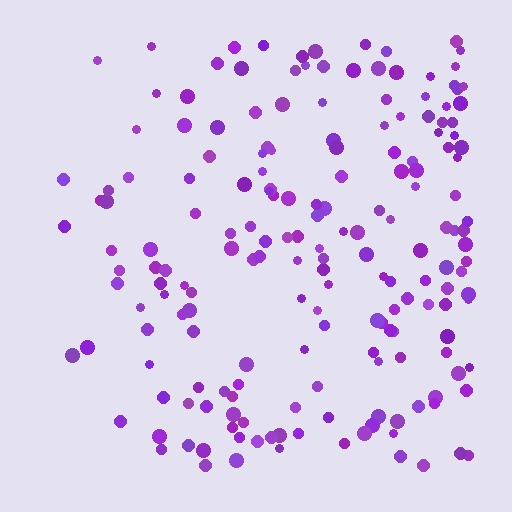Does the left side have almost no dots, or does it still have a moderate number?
Still a moderate number, just noticeably fewer than the right.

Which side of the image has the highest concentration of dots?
The right.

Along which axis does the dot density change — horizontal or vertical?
Horizontal.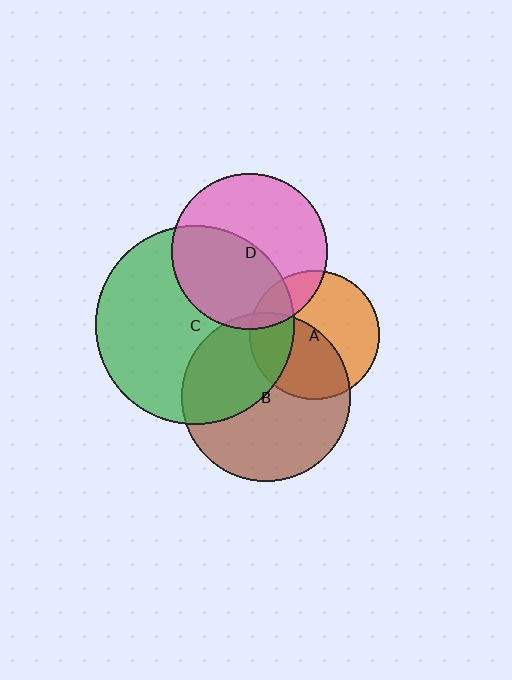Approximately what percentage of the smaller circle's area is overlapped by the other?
Approximately 45%.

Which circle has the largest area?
Circle C (green).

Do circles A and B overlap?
Yes.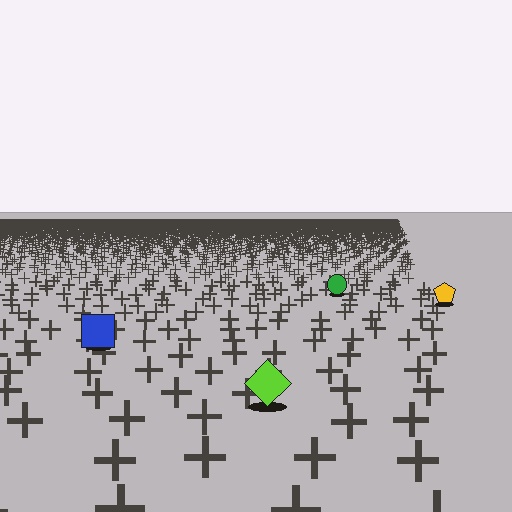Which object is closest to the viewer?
The lime diamond is closest. The texture marks near it are larger and more spread out.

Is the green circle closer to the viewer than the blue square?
No. The blue square is closer — you can tell from the texture gradient: the ground texture is coarser near it.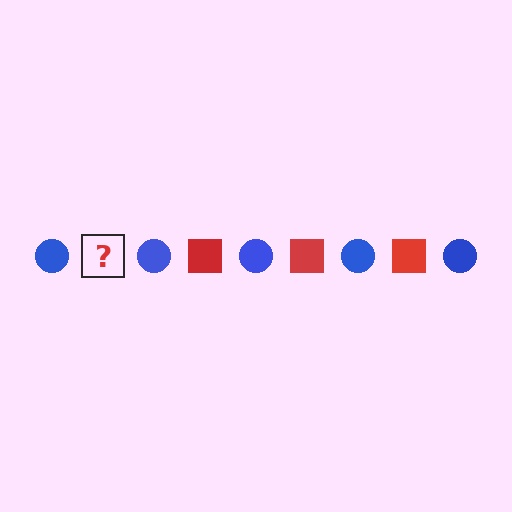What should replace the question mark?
The question mark should be replaced with a red square.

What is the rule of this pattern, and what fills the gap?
The rule is that the pattern alternates between blue circle and red square. The gap should be filled with a red square.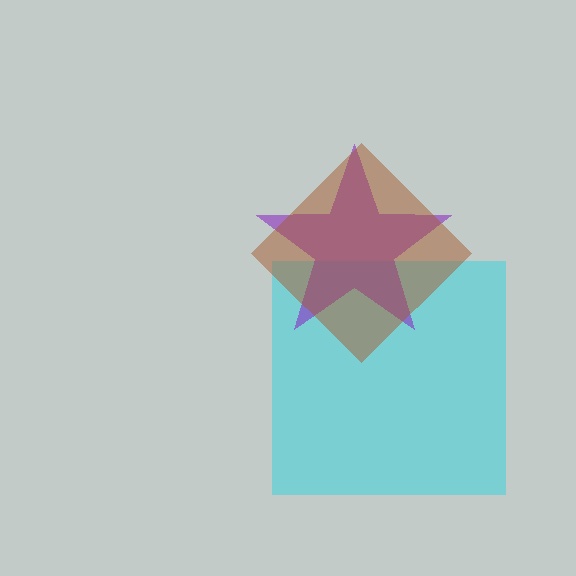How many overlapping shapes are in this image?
There are 3 overlapping shapes in the image.